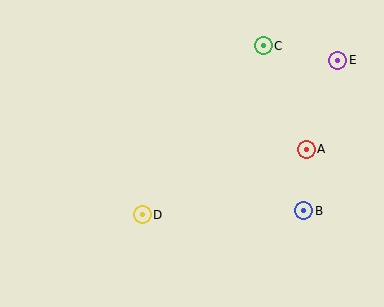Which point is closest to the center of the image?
Point D at (142, 215) is closest to the center.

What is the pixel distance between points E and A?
The distance between E and A is 94 pixels.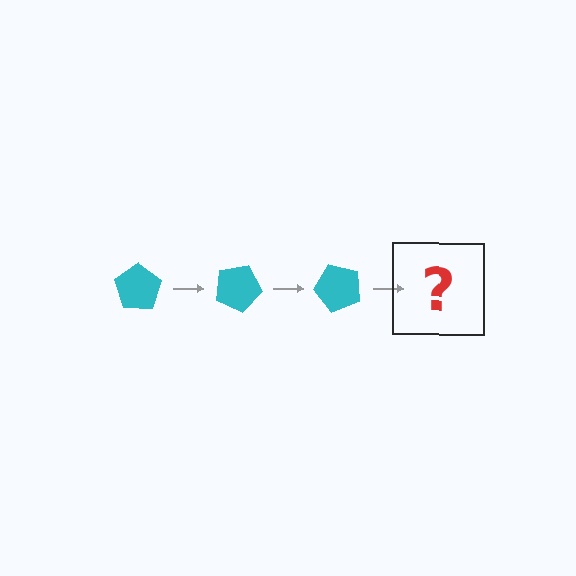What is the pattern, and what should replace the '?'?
The pattern is that the pentagon rotates 25 degrees each step. The '?' should be a cyan pentagon rotated 75 degrees.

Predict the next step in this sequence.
The next step is a cyan pentagon rotated 75 degrees.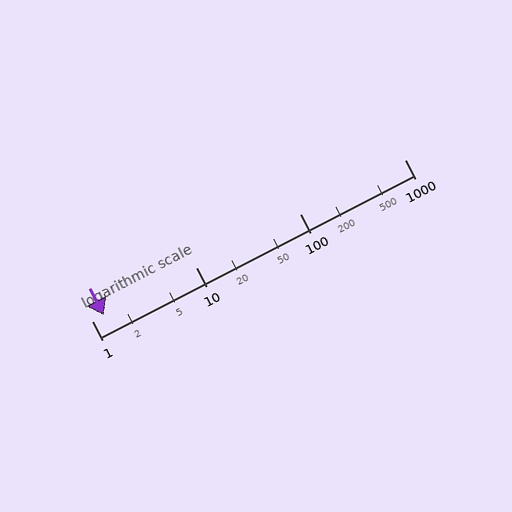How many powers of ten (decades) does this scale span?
The scale spans 3 decades, from 1 to 1000.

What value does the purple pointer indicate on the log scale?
The pointer indicates approximately 1.3.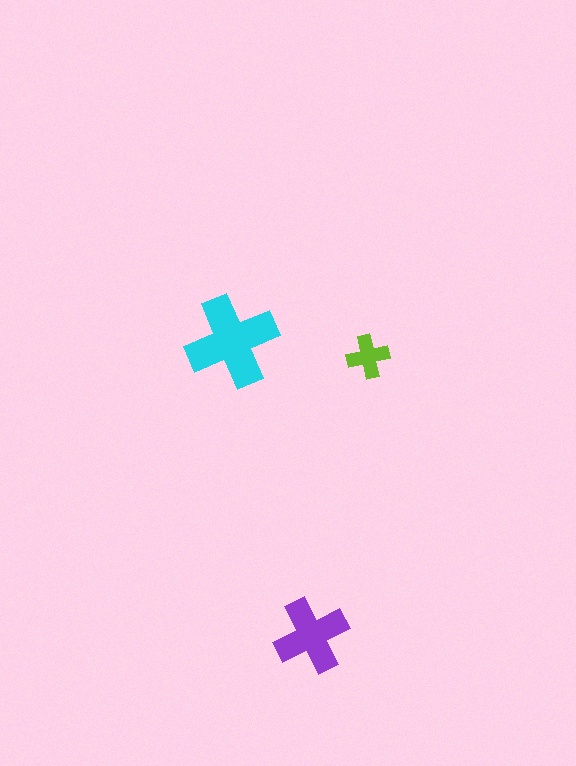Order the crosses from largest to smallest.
the cyan one, the purple one, the lime one.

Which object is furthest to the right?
The lime cross is rightmost.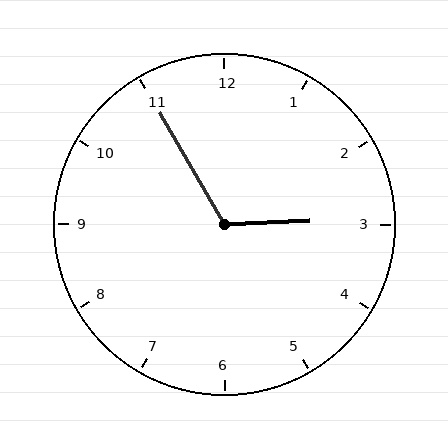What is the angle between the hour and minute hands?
Approximately 118 degrees.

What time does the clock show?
2:55.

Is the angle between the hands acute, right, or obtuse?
It is obtuse.